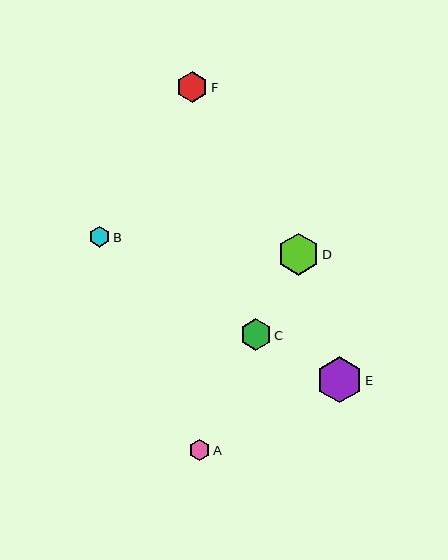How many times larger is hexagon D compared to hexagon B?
Hexagon D is approximately 2.1 times the size of hexagon B.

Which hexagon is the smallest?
Hexagon B is the smallest with a size of approximately 20 pixels.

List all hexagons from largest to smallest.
From largest to smallest: E, D, F, C, A, B.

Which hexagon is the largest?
Hexagon E is the largest with a size of approximately 46 pixels.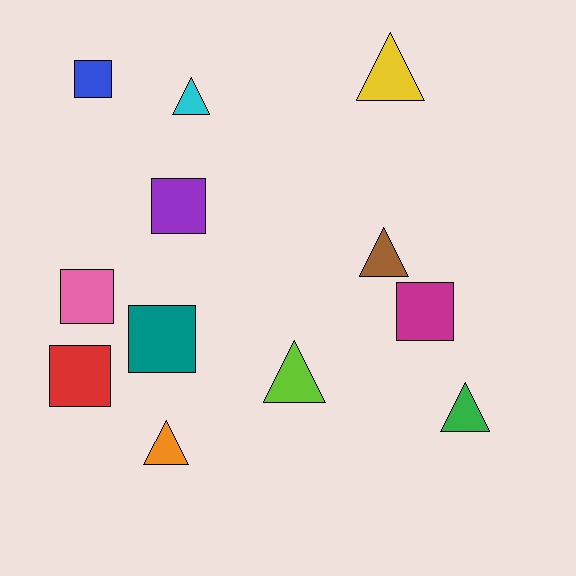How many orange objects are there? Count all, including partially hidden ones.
There is 1 orange object.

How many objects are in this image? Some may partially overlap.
There are 12 objects.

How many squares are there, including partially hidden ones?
There are 6 squares.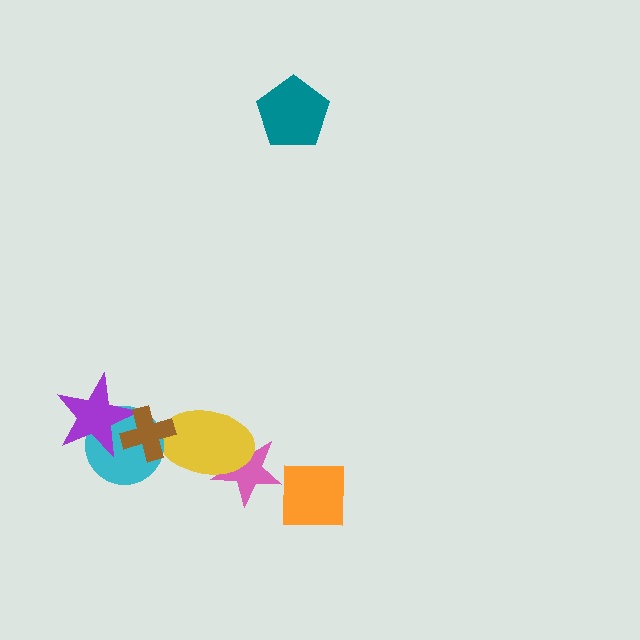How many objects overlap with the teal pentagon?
0 objects overlap with the teal pentagon.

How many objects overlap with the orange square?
0 objects overlap with the orange square.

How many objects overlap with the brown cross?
3 objects overlap with the brown cross.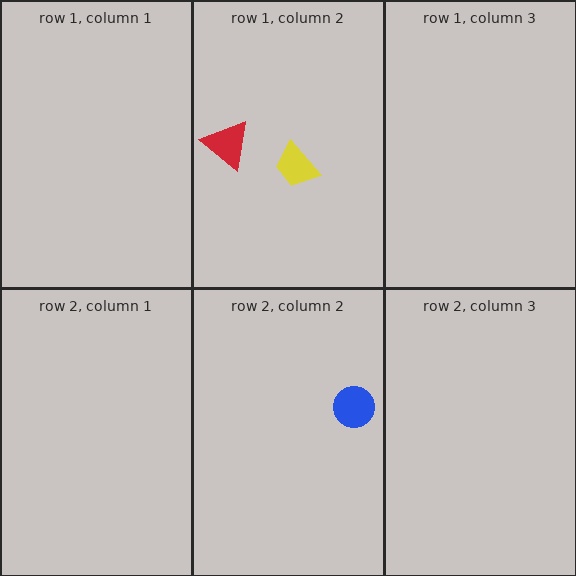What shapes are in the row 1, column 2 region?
The red triangle, the yellow trapezoid.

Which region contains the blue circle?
The row 2, column 2 region.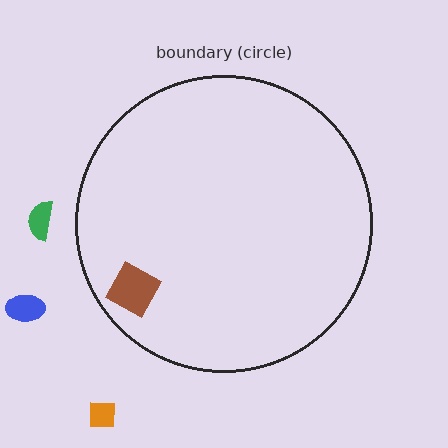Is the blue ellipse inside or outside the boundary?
Outside.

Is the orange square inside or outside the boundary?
Outside.